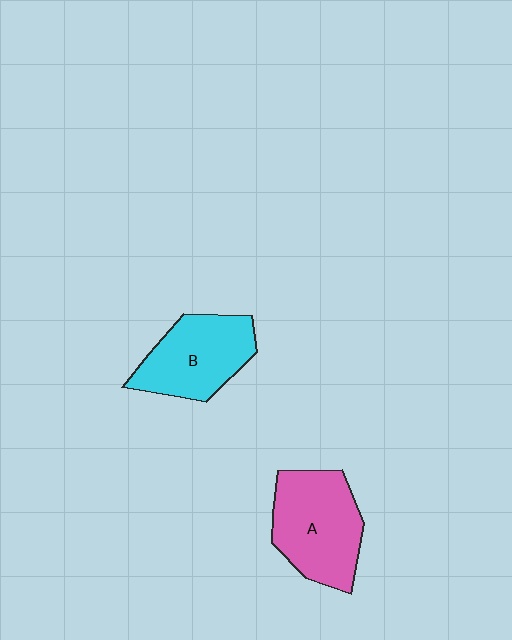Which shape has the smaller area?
Shape B (cyan).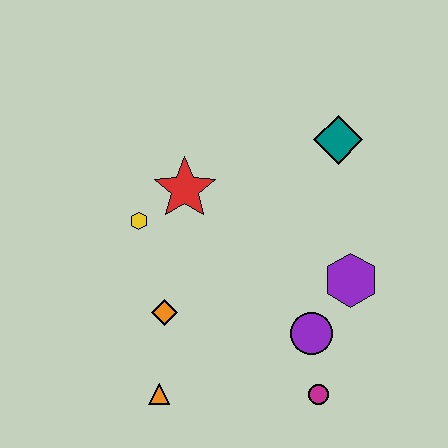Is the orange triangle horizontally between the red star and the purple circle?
No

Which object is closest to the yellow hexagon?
The red star is closest to the yellow hexagon.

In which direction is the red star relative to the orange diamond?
The red star is above the orange diamond.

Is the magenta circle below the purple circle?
Yes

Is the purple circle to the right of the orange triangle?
Yes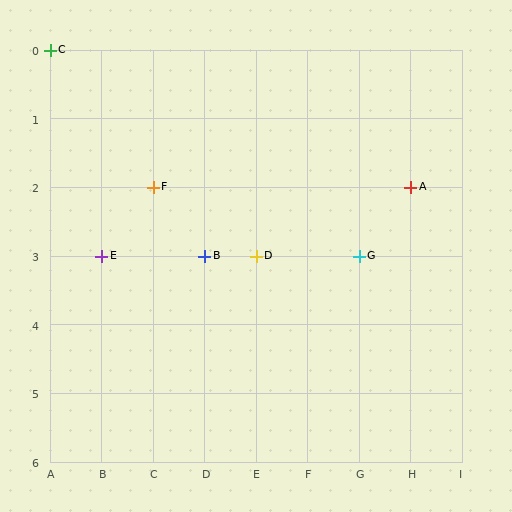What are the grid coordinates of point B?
Point B is at grid coordinates (D, 3).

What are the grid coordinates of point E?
Point E is at grid coordinates (B, 3).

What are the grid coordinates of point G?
Point G is at grid coordinates (G, 3).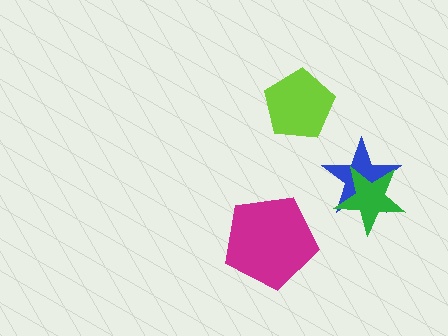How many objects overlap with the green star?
1 object overlaps with the green star.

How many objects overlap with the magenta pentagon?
0 objects overlap with the magenta pentagon.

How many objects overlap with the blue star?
1 object overlaps with the blue star.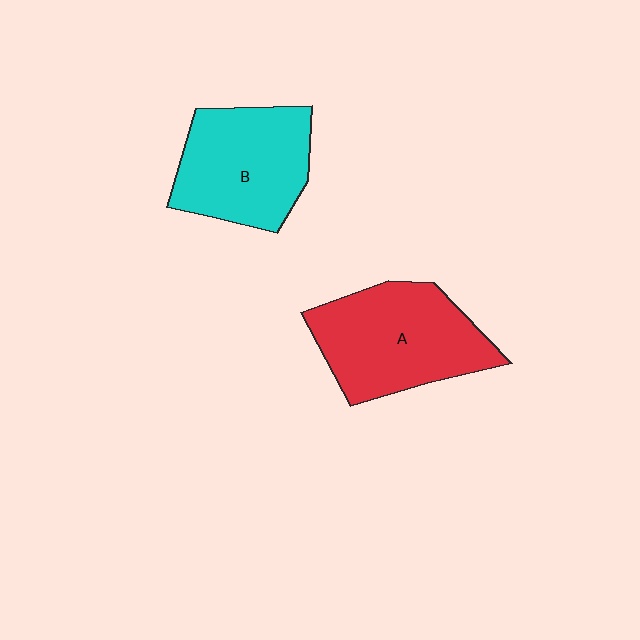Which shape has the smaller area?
Shape B (cyan).